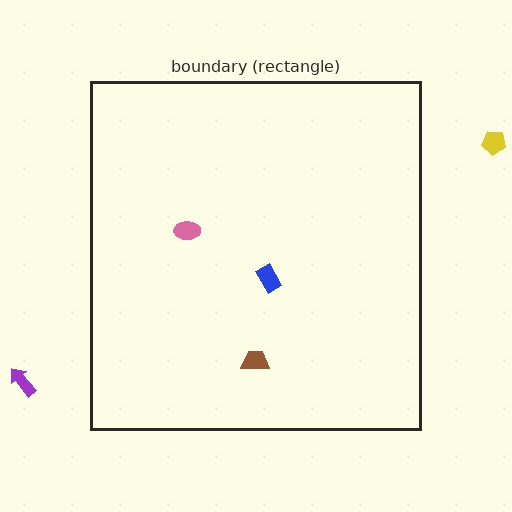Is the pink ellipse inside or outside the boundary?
Inside.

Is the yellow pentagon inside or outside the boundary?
Outside.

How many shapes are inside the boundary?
3 inside, 2 outside.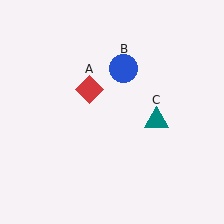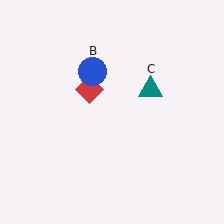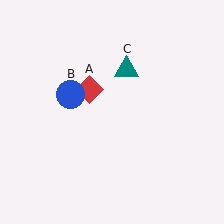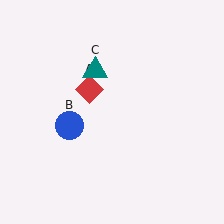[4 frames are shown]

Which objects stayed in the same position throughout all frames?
Red diamond (object A) remained stationary.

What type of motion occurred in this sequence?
The blue circle (object B), teal triangle (object C) rotated counterclockwise around the center of the scene.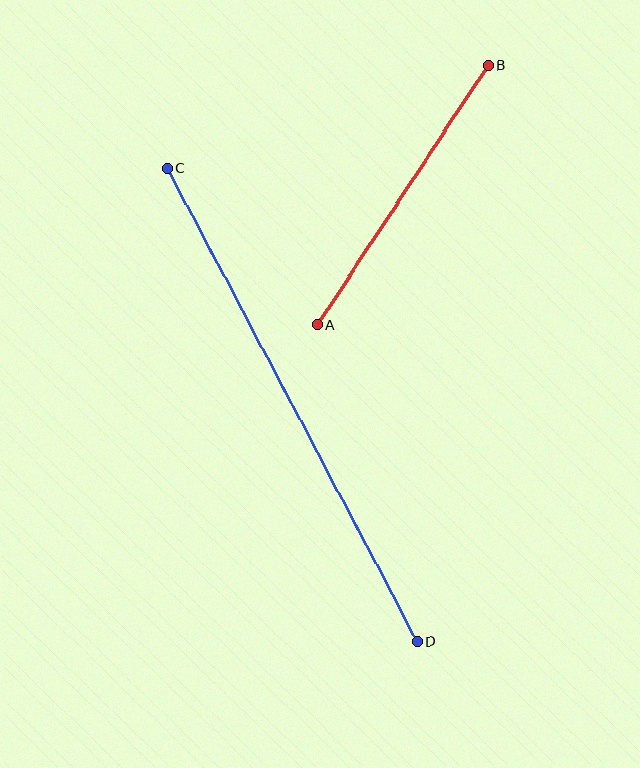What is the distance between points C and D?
The distance is approximately 534 pixels.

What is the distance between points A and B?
The distance is approximately 310 pixels.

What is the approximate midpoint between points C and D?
The midpoint is at approximately (292, 405) pixels.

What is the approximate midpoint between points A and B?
The midpoint is at approximately (403, 195) pixels.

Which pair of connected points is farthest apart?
Points C and D are farthest apart.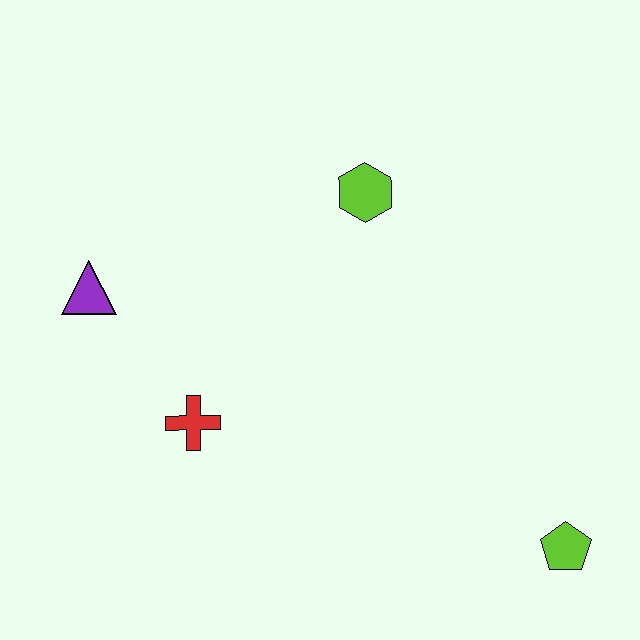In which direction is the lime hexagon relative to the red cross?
The lime hexagon is above the red cross.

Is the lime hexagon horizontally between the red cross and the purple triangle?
No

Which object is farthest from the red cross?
The lime pentagon is farthest from the red cross.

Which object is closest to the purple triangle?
The red cross is closest to the purple triangle.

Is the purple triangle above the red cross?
Yes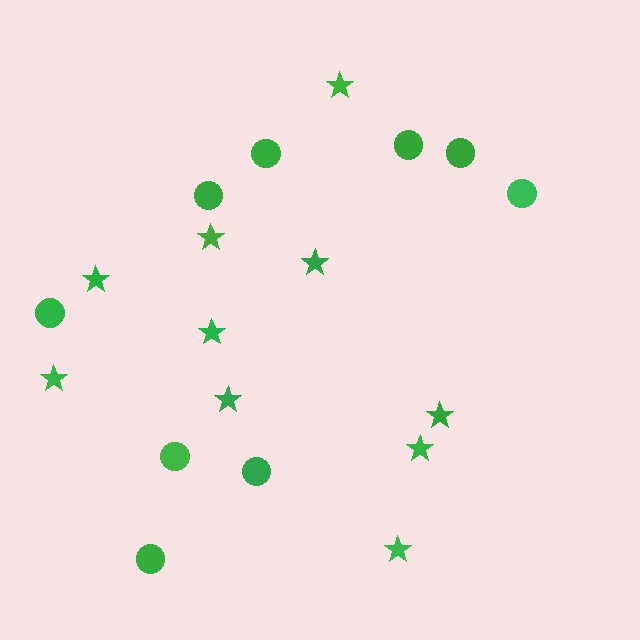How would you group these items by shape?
There are 2 groups: one group of stars (10) and one group of circles (9).